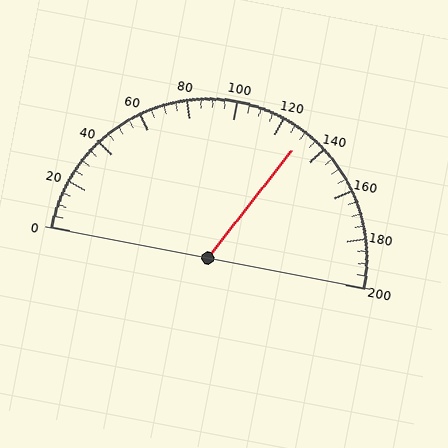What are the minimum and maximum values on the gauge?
The gauge ranges from 0 to 200.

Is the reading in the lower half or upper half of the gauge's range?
The reading is in the upper half of the range (0 to 200).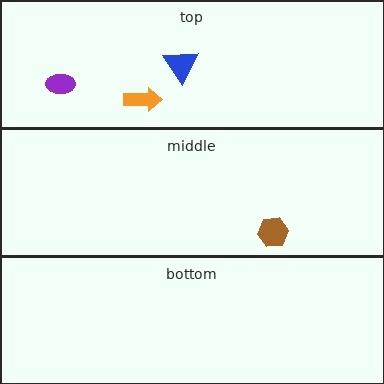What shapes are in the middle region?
The brown hexagon.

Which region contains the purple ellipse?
The top region.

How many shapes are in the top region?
3.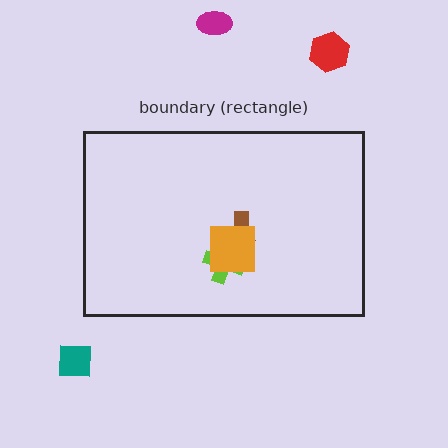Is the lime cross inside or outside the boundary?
Inside.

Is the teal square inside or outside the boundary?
Outside.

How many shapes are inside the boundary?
3 inside, 3 outside.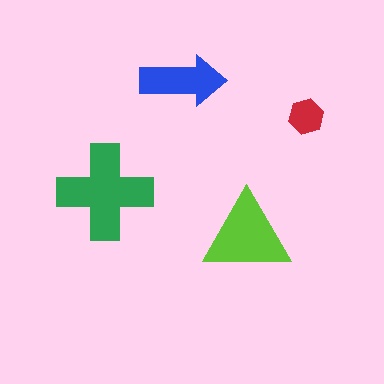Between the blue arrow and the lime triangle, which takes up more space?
The lime triangle.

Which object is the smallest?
The red hexagon.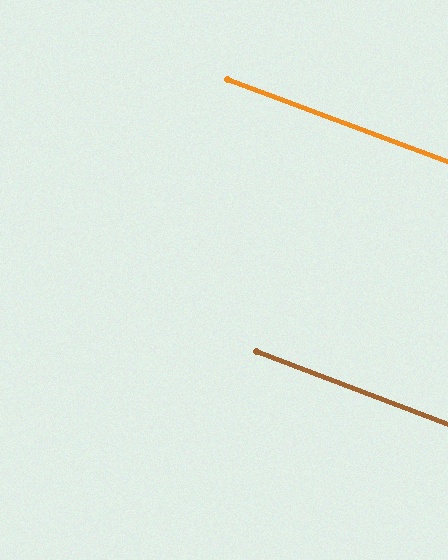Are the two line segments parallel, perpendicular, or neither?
Parallel — their directions differ by only 0.4°.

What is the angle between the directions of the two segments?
Approximately 0 degrees.